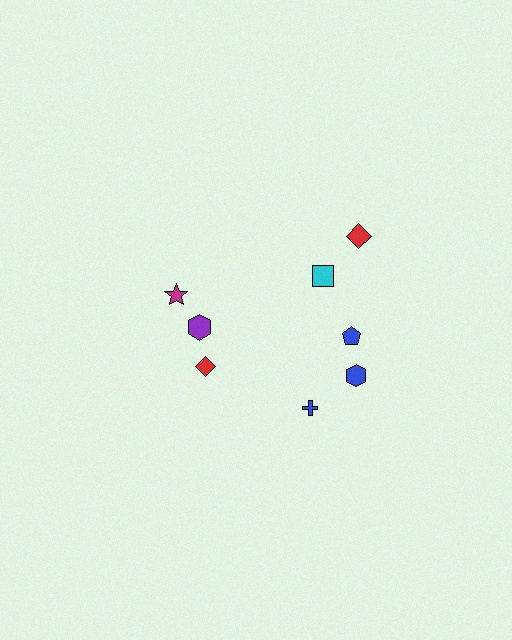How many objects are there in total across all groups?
There are 8 objects.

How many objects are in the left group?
There are 3 objects.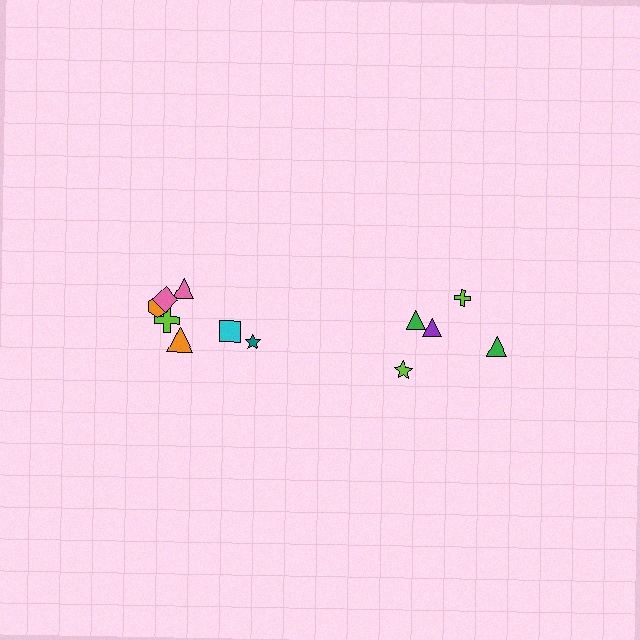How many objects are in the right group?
There are 5 objects.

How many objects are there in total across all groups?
There are 12 objects.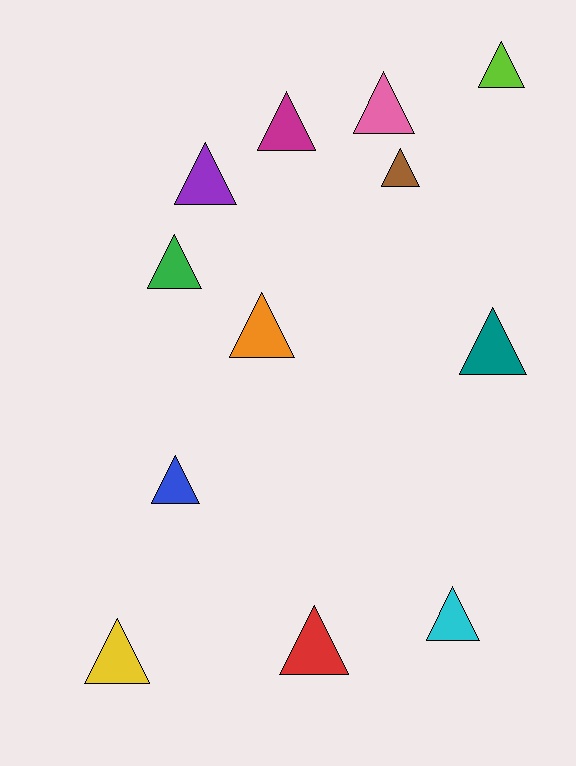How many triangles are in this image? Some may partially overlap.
There are 12 triangles.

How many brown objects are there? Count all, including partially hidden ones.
There is 1 brown object.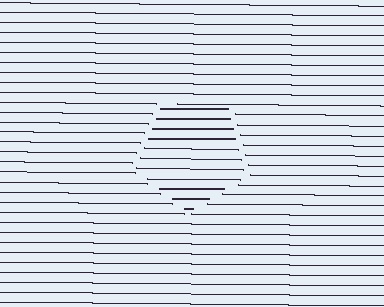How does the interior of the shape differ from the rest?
The interior of the shape contains the same grating, shifted by half a period — the contour is defined by the phase discontinuity where line-ends from the inner and outer gratings abut.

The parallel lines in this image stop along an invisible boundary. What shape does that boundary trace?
An illusory pentagon. The interior of the shape contains the same grating, shifted by half a period — the contour is defined by the phase discontinuity where line-ends from the inner and outer gratings abut.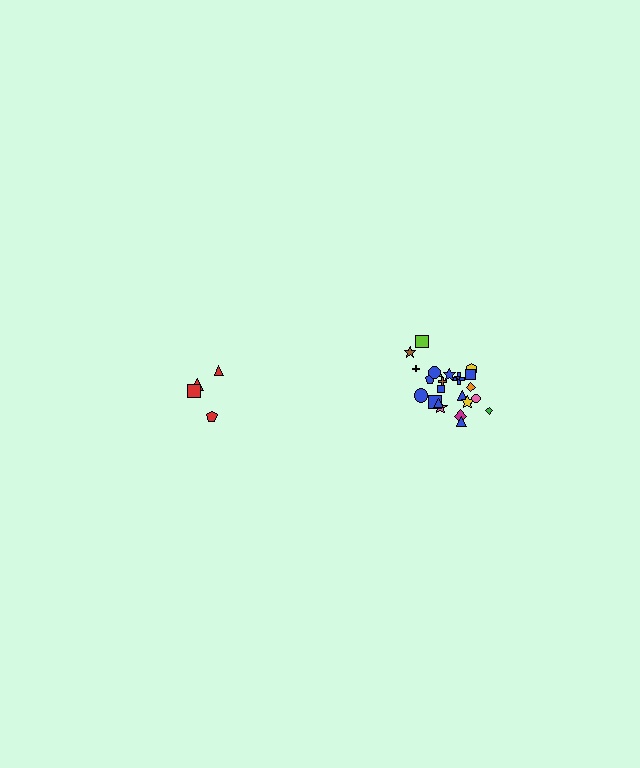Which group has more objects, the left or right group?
The right group.